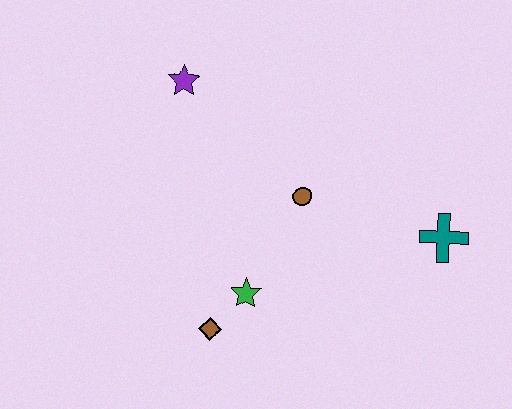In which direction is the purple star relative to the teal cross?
The purple star is to the left of the teal cross.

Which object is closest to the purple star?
The brown circle is closest to the purple star.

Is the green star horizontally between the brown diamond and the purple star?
No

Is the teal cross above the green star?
Yes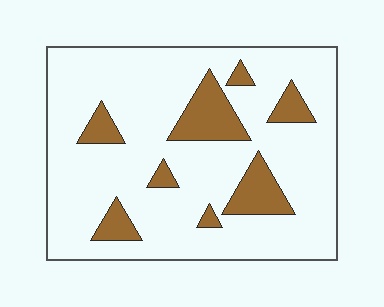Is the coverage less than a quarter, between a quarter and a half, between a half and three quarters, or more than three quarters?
Less than a quarter.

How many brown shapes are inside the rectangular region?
8.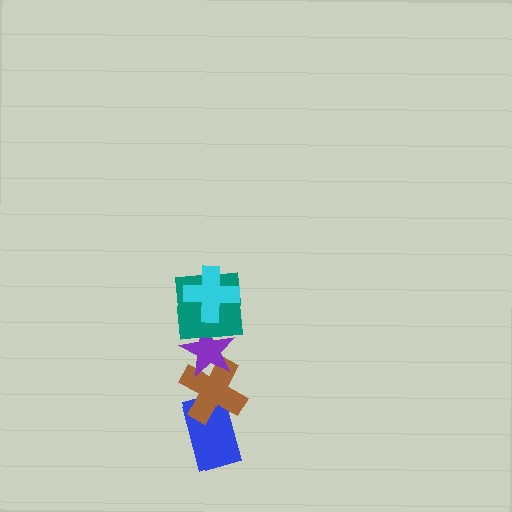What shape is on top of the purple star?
The teal square is on top of the purple star.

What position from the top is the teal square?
The teal square is 2nd from the top.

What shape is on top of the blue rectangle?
The brown cross is on top of the blue rectangle.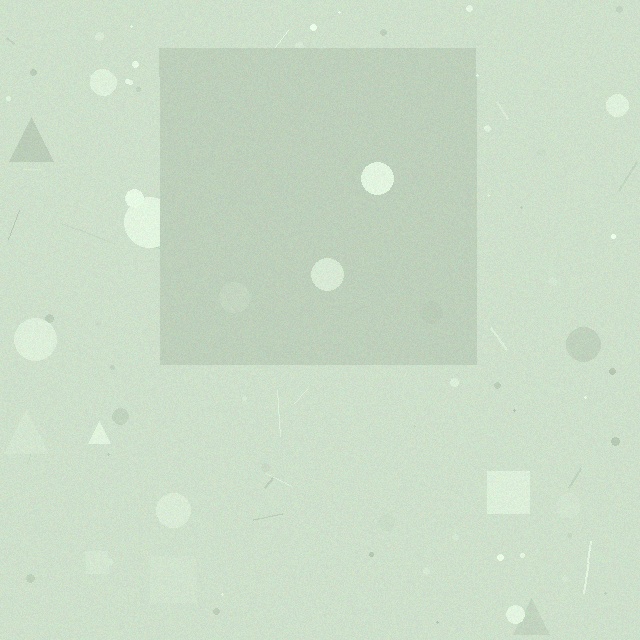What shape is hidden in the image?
A square is hidden in the image.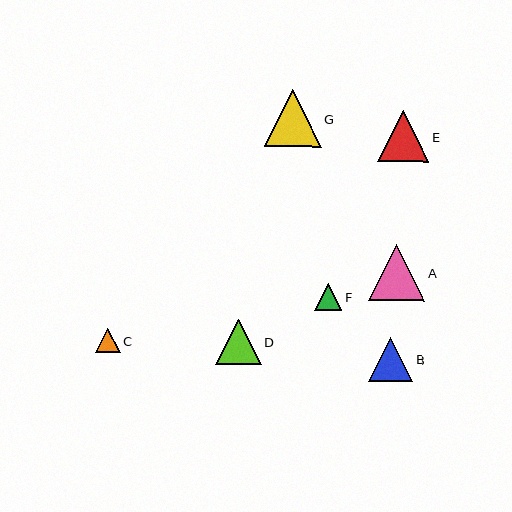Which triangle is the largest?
Triangle G is the largest with a size of approximately 57 pixels.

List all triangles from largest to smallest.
From largest to smallest: G, A, E, D, B, F, C.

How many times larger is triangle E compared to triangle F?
Triangle E is approximately 1.9 times the size of triangle F.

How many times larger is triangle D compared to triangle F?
Triangle D is approximately 1.7 times the size of triangle F.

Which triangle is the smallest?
Triangle C is the smallest with a size of approximately 25 pixels.